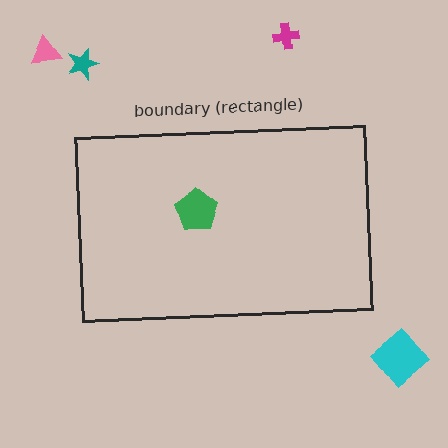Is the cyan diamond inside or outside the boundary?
Outside.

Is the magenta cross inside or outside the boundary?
Outside.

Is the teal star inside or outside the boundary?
Outside.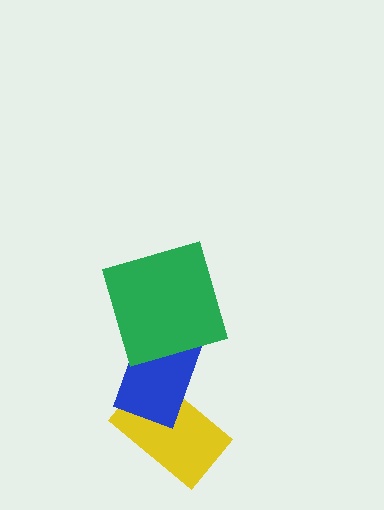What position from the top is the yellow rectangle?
The yellow rectangle is 3rd from the top.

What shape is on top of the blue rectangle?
The green square is on top of the blue rectangle.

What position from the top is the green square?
The green square is 1st from the top.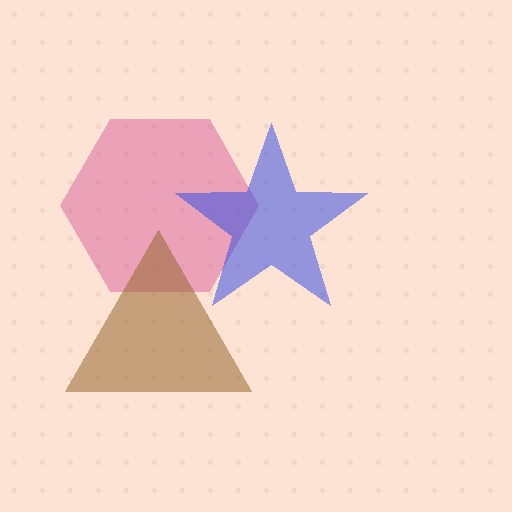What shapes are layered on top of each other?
The layered shapes are: a magenta hexagon, a brown triangle, a blue star.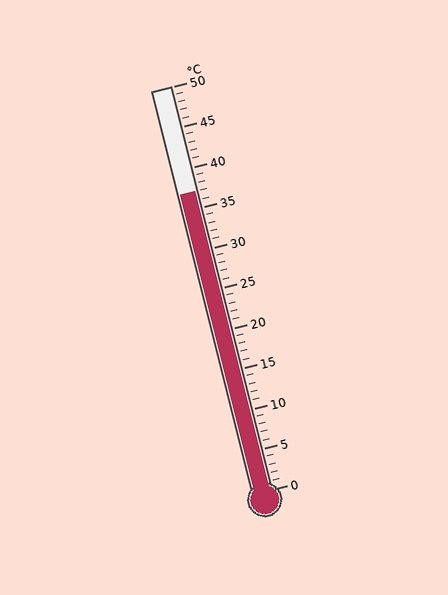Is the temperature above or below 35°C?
The temperature is above 35°C.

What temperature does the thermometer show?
The thermometer shows approximately 37°C.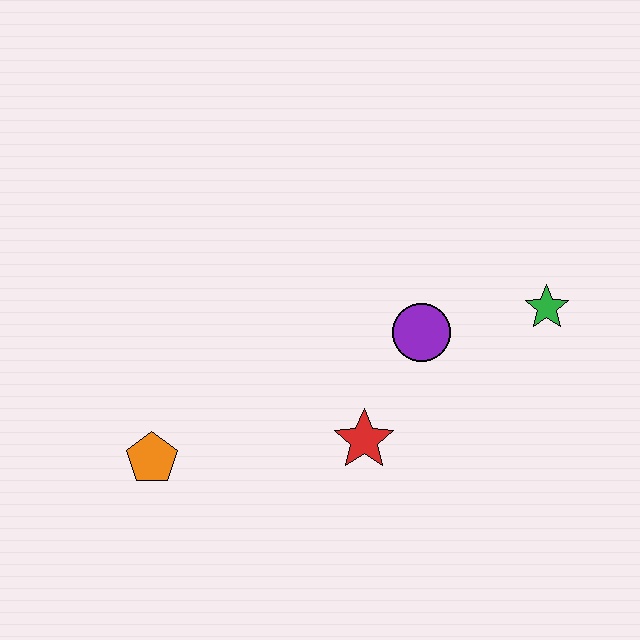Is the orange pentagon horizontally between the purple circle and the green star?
No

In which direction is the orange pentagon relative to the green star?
The orange pentagon is to the left of the green star.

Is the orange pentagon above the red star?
No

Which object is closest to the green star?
The purple circle is closest to the green star.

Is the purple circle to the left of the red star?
No